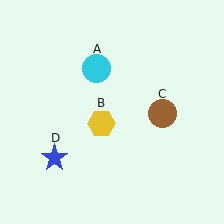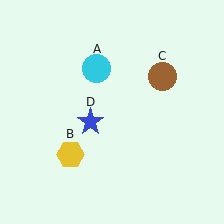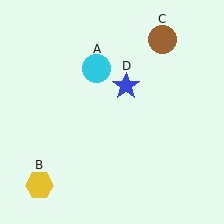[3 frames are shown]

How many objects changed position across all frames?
3 objects changed position: yellow hexagon (object B), brown circle (object C), blue star (object D).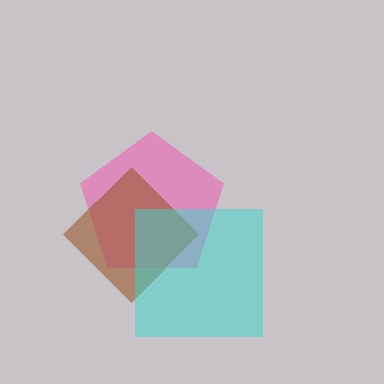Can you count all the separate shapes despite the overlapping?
Yes, there are 3 separate shapes.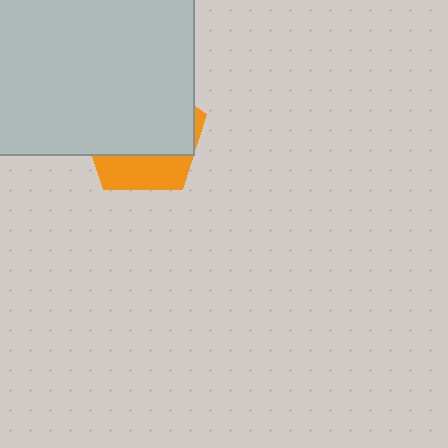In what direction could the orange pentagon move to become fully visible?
The orange pentagon could move down. That would shift it out from behind the light gray square entirely.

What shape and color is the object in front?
The object in front is a light gray square.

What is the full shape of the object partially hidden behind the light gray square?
The partially hidden object is an orange pentagon.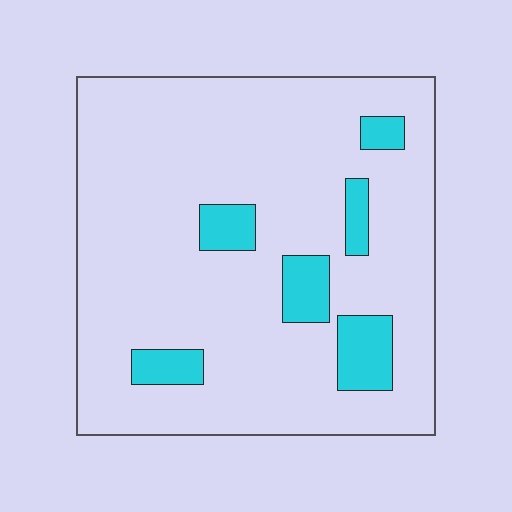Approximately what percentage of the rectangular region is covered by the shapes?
Approximately 15%.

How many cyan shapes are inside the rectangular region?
6.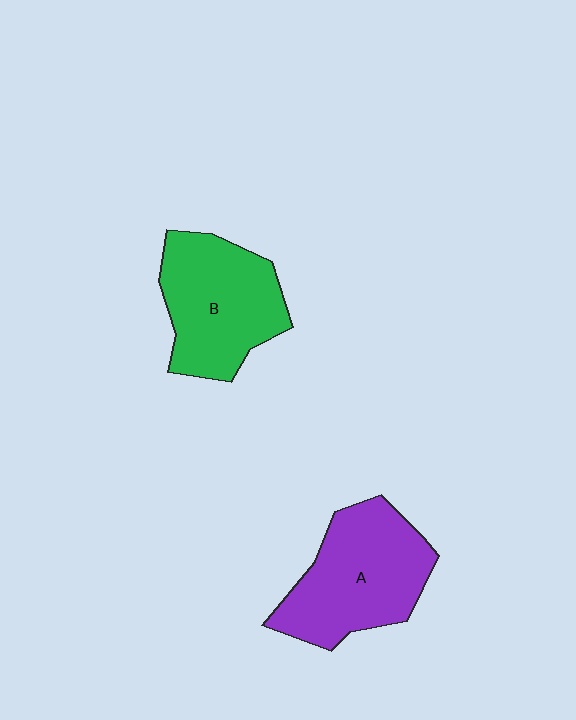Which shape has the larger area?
Shape A (purple).